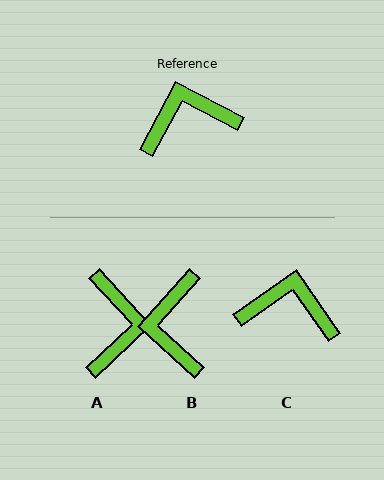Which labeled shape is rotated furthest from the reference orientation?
A, about 109 degrees away.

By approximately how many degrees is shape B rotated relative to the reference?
Approximately 75 degrees counter-clockwise.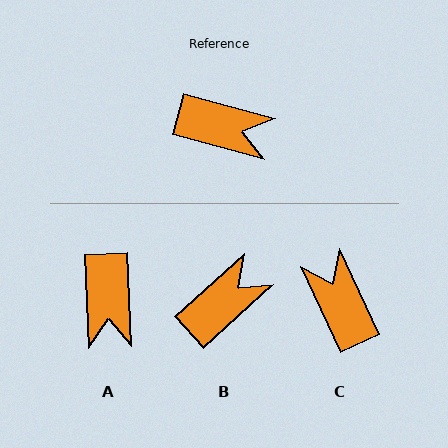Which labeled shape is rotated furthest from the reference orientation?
C, about 130 degrees away.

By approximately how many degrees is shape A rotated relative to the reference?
Approximately 73 degrees clockwise.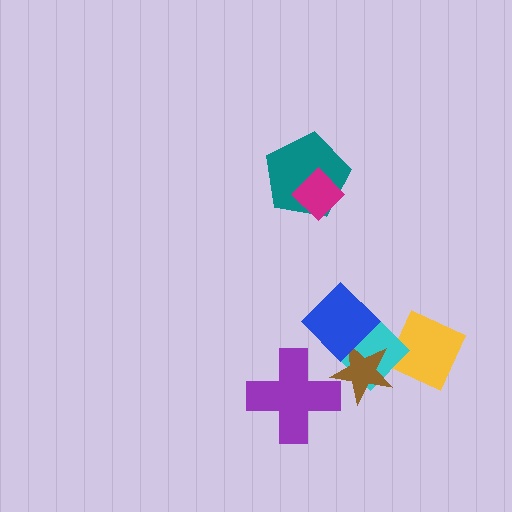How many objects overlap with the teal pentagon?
1 object overlaps with the teal pentagon.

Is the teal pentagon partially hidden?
Yes, it is partially covered by another shape.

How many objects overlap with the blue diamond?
2 objects overlap with the blue diamond.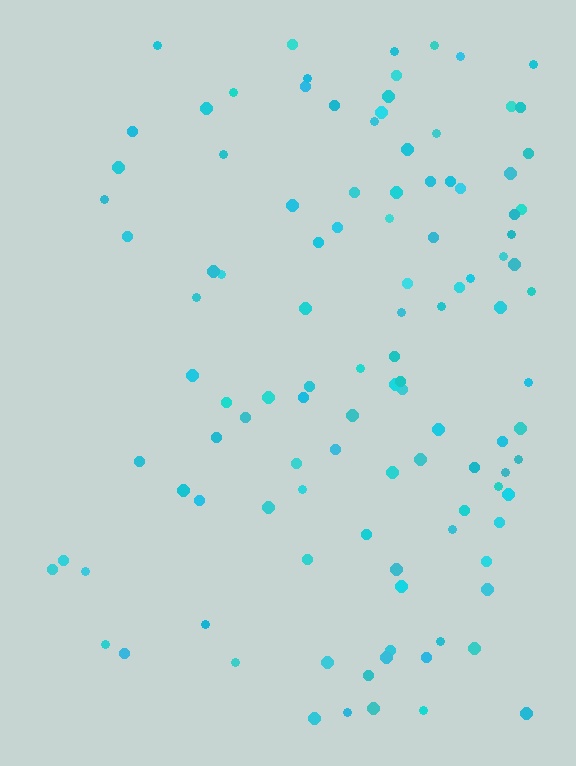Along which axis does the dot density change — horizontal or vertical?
Horizontal.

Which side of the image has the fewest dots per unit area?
The left.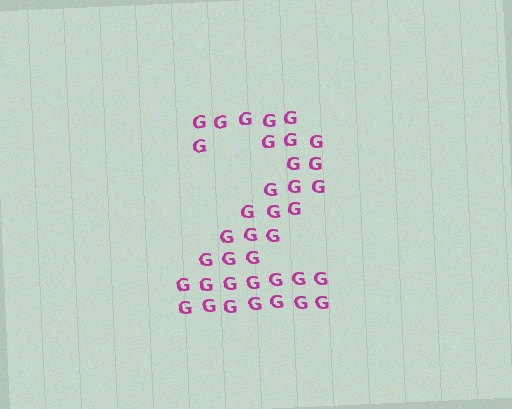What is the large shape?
The large shape is the digit 2.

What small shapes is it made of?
It is made of small letter G's.